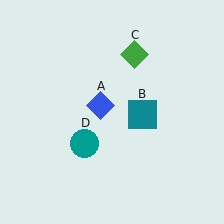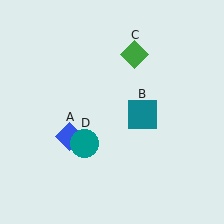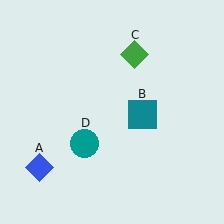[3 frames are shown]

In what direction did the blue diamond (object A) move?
The blue diamond (object A) moved down and to the left.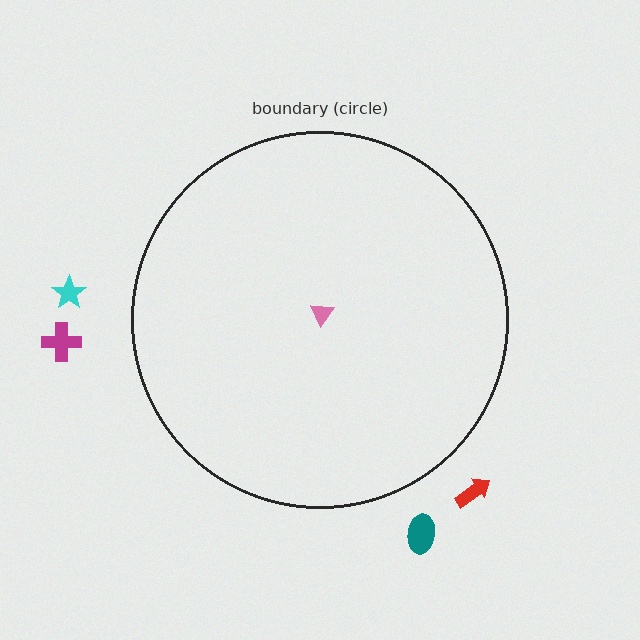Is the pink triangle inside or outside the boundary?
Inside.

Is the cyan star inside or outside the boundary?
Outside.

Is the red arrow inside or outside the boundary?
Outside.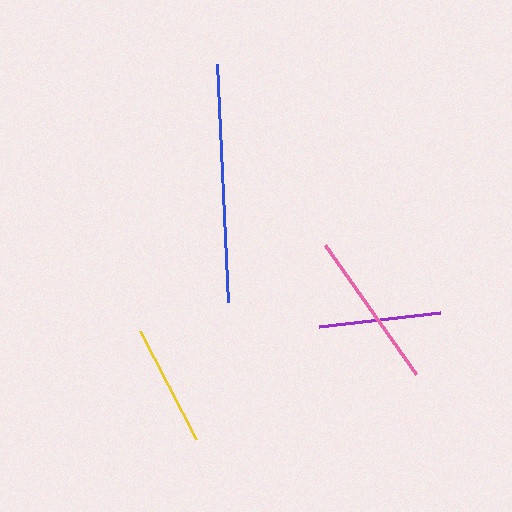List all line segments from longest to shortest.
From longest to shortest: blue, pink, purple, yellow.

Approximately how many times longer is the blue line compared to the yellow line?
The blue line is approximately 2.0 times the length of the yellow line.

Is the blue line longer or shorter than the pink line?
The blue line is longer than the pink line.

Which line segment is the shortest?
The yellow line is the shortest at approximately 121 pixels.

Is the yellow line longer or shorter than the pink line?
The pink line is longer than the yellow line.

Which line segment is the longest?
The blue line is the longest at approximately 239 pixels.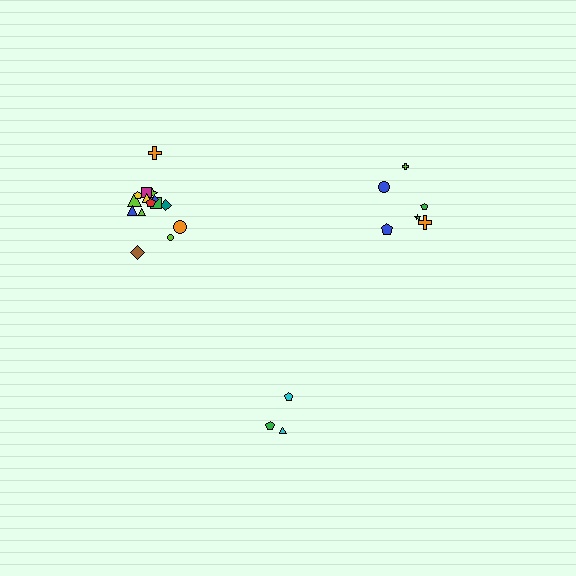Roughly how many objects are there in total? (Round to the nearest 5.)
Roughly 25 objects in total.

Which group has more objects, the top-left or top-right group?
The top-left group.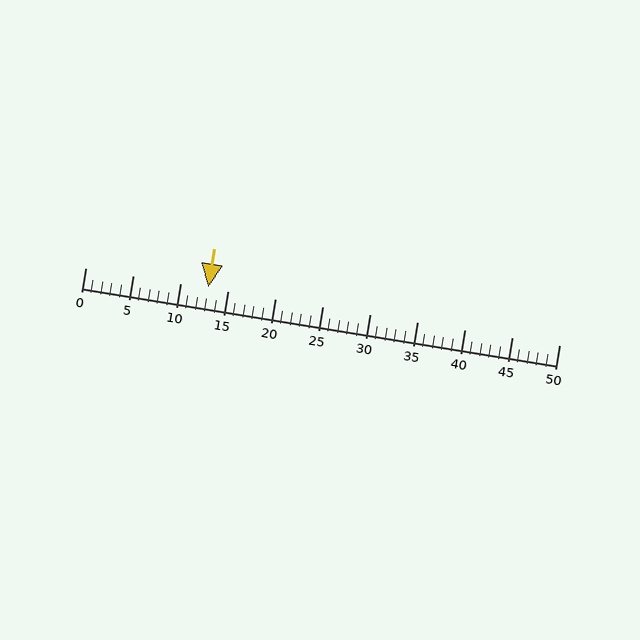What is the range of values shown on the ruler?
The ruler shows values from 0 to 50.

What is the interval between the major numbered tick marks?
The major tick marks are spaced 5 units apart.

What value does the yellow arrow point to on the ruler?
The yellow arrow points to approximately 13.